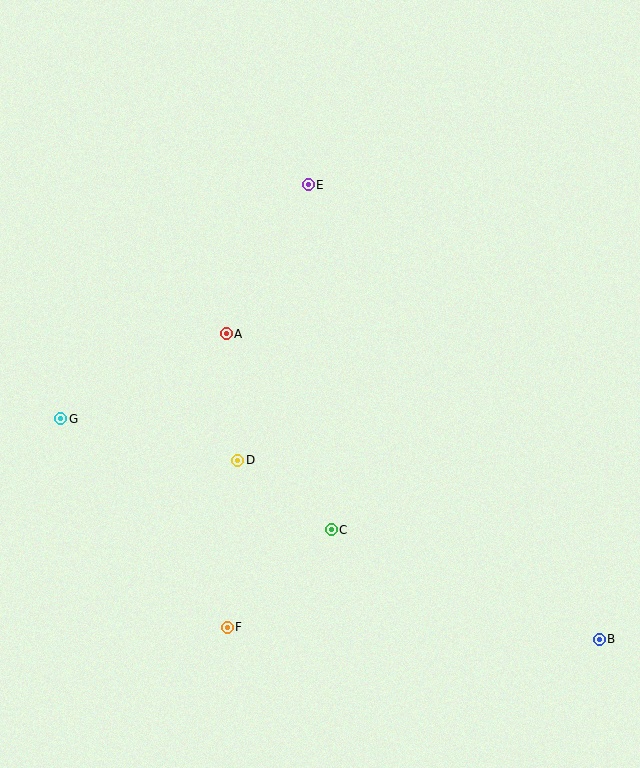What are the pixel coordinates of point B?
Point B is at (599, 639).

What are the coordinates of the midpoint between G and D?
The midpoint between G and D is at (149, 439).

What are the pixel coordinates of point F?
Point F is at (227, 627).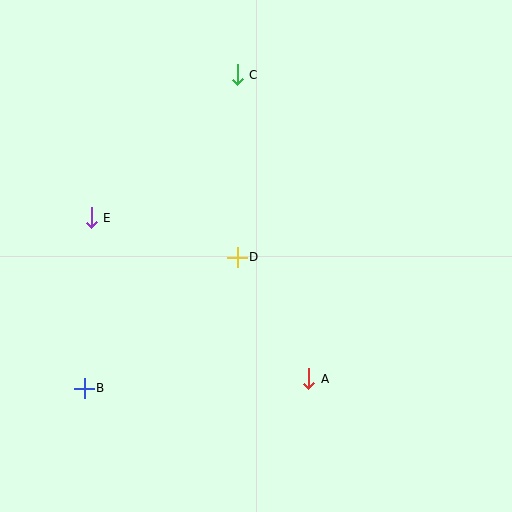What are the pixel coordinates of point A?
Point A is at (309, 379).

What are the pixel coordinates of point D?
Point D is at (237, 257).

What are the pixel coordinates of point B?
Point B is at (84, 388).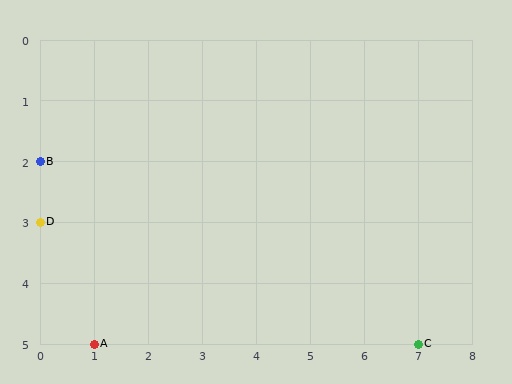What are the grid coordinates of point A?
Point A is at grid coordinates (1, 5).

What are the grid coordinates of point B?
Point B is at grid coordinates (0, 2).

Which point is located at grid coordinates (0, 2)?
Point B is at (0, 2).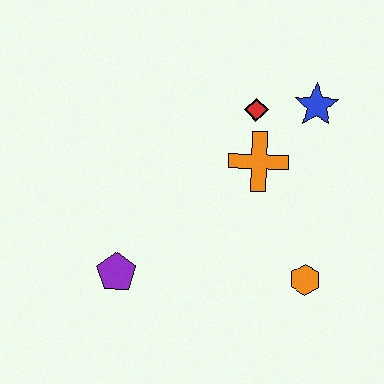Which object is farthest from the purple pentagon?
The blue star is farthest from the purple pentagon.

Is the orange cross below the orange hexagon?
No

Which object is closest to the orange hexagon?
The orange cross is closest to the orange hexagon.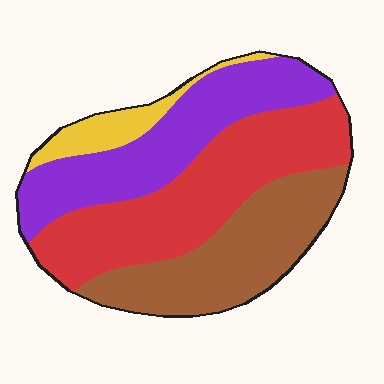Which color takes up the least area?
Yellow, at roughly 10%.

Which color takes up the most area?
Red, at roughly 35%.